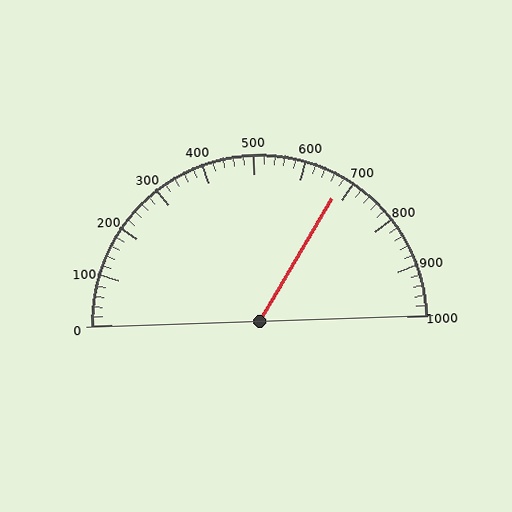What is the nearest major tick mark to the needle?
The nearest major tick mark is 700.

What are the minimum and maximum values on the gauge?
The gauge ranges from 0 to 1000.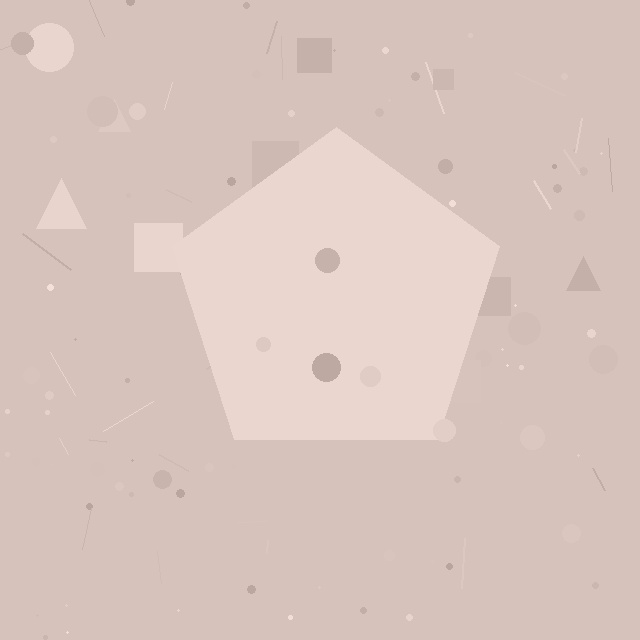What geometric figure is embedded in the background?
A pentagon is embedded in the background.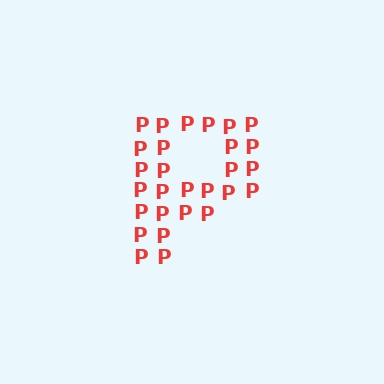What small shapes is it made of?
It is made of small letter P's.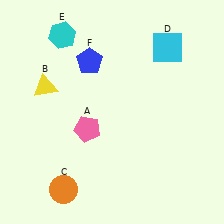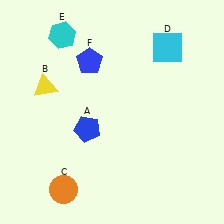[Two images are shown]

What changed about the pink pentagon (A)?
In Image 1, A is pink. In Image 2, it changed to blue.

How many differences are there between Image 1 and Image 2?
There is 1 difference between the two images.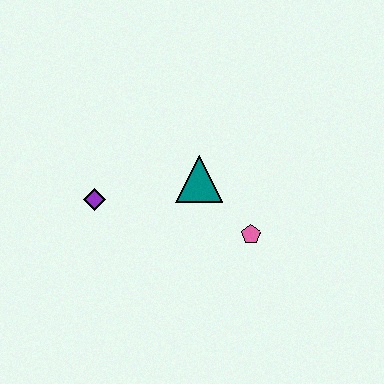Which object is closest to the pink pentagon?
The teal triangle is closest to the pink pentagon.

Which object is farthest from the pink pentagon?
The purple diamond is farthest from the pink pentagon.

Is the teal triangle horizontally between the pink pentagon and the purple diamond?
Yes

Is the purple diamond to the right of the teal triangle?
No